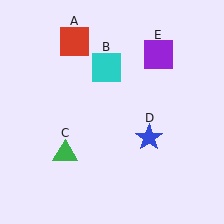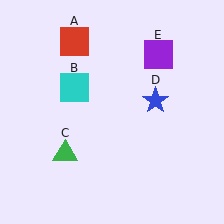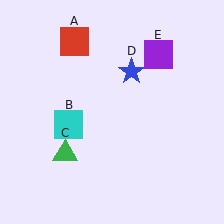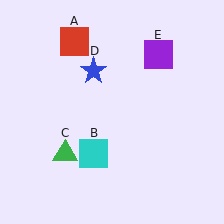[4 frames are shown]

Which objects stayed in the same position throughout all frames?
Red square (object A) and green triangle (object C) and purple square (object E) remained stationary.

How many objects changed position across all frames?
2 objects changed position: cyan square (object B), blue star (object D).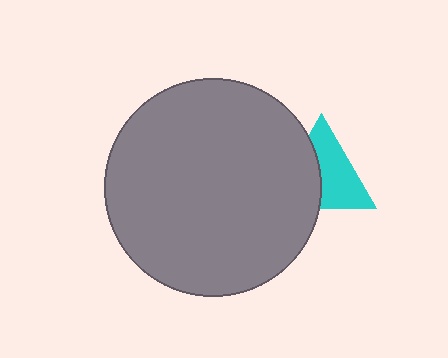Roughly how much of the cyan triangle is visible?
About half of it is visible (roughly 57%).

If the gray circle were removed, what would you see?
You would see the complete cyan triangle.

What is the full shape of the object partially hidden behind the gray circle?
The partially hidden object is a cyan triangle.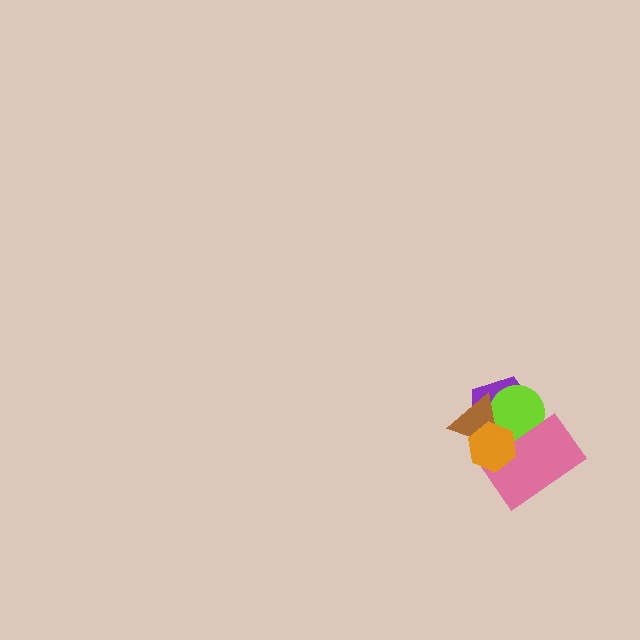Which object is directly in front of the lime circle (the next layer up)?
The brown triangle is directly in front of the lime circle.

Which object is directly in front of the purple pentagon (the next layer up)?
The lime circle is directly in front of the purple pentagon.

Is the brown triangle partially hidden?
Yes, it is partially covered by another shape.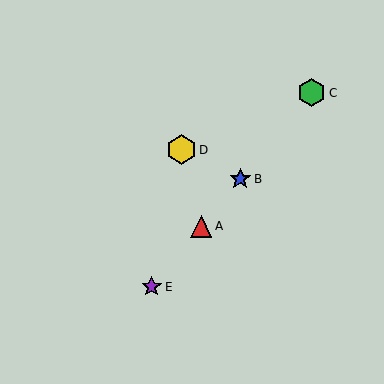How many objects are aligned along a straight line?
4 objects (A, B, C, E) are aligned along a straight line.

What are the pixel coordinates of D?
Object D is at (181, 150).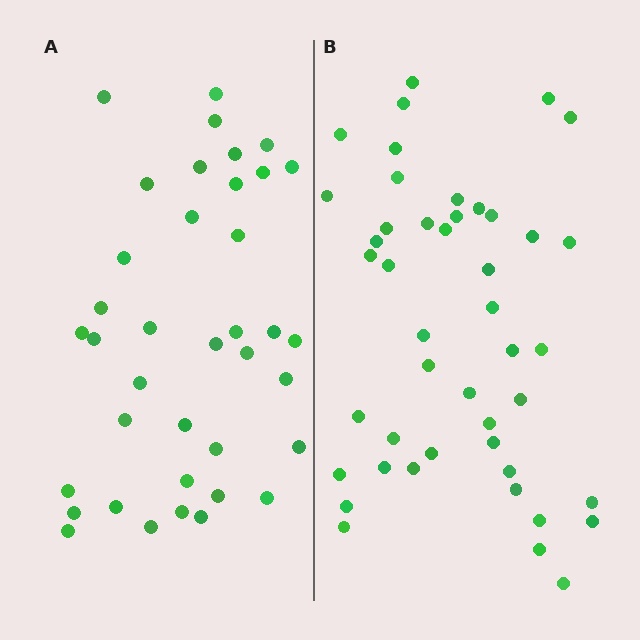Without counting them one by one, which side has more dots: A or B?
Region B (the right region) has more dots.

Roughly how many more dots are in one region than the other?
Region B has roughly 8 or so more dots than region A.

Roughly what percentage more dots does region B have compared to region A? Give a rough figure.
About 20% more.